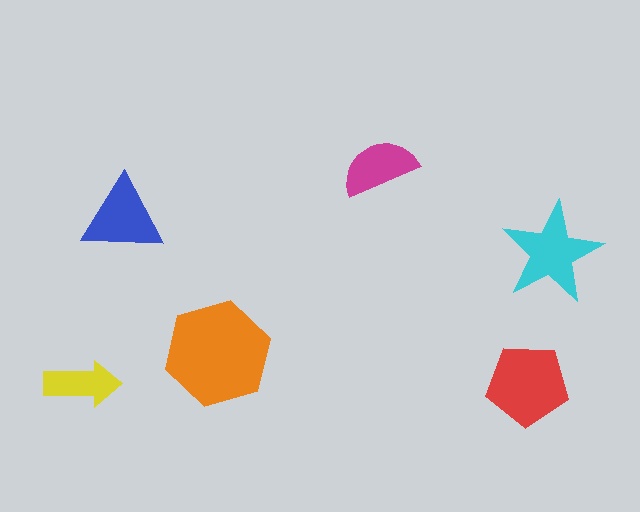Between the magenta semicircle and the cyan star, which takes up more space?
The cyan star.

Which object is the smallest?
The yellow arrow.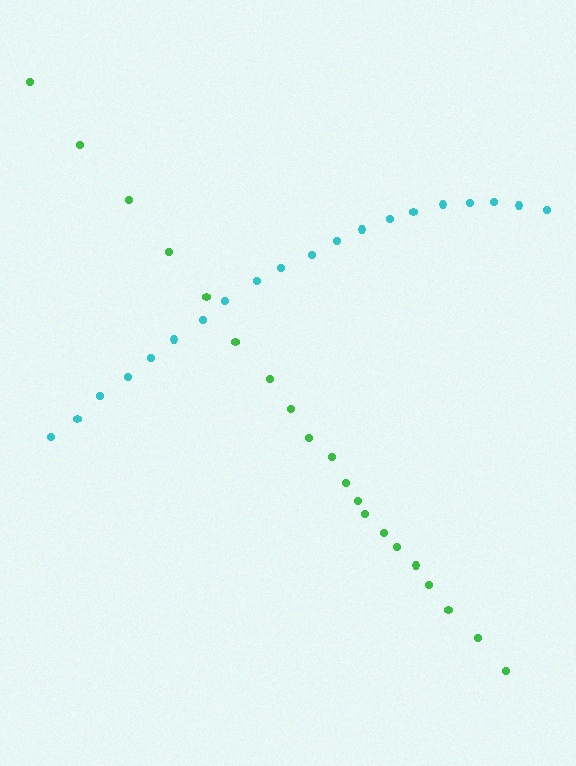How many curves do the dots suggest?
There are 2 distinct paths.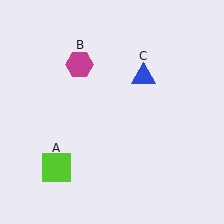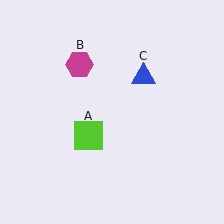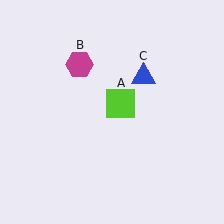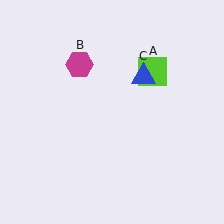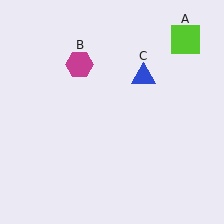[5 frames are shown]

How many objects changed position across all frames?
1 object changed position: lime square (object A).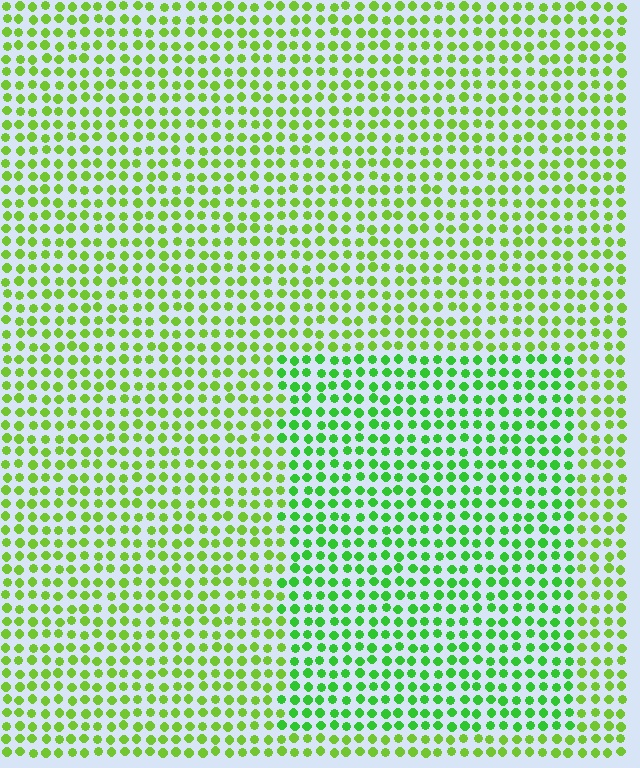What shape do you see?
I see a rectangle.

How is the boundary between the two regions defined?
The boundary is defined purely by a slight shift in hue (about 26 degrees). Spacing, size, and orientation are identical on both sides.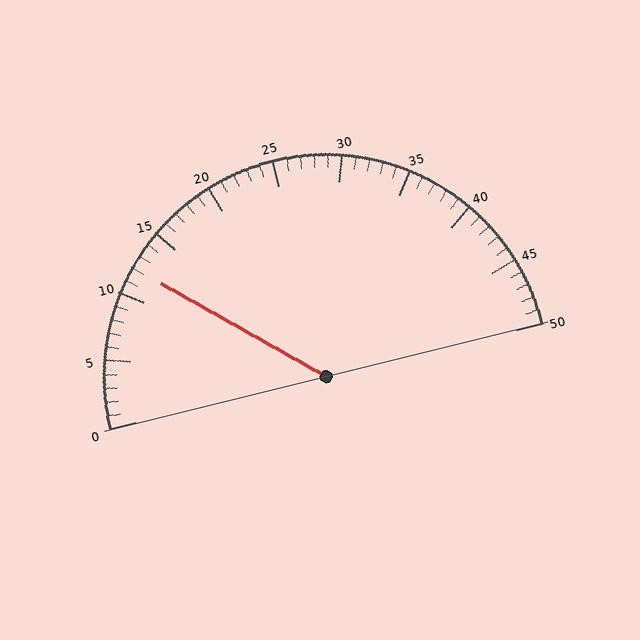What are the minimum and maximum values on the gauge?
The gauge ranges from 0 to 50.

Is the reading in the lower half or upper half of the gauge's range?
The reading is in the lower half of the range (0 to 50).